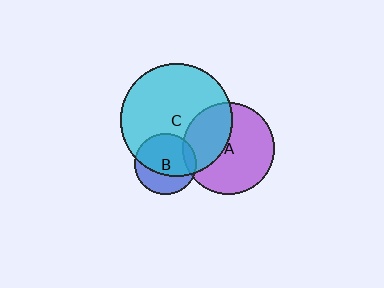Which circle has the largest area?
Circle C (cyan).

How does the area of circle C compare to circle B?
Approximately 3.3 times.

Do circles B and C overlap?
Yes.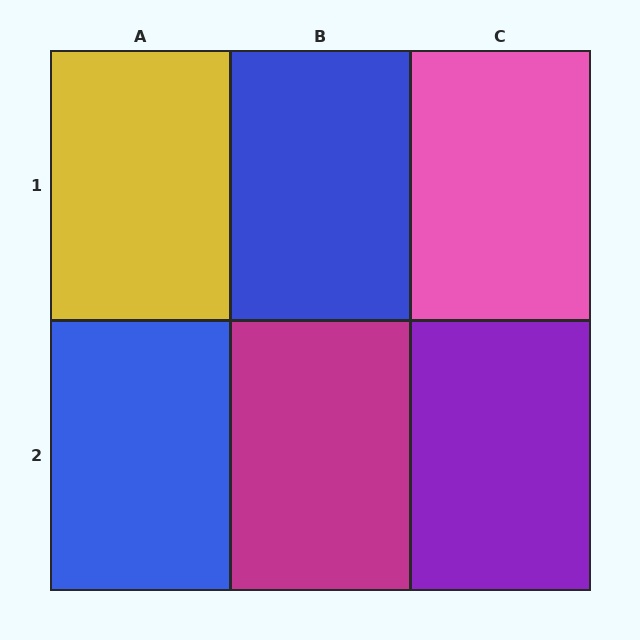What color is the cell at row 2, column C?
Purple.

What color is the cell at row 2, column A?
Blue.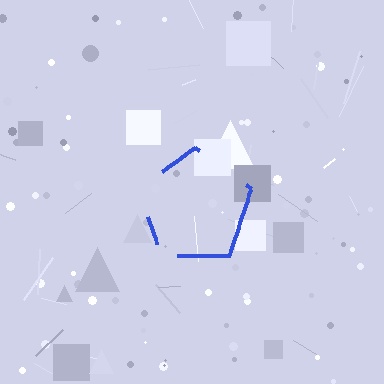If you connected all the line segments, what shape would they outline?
They would outline a pentagon.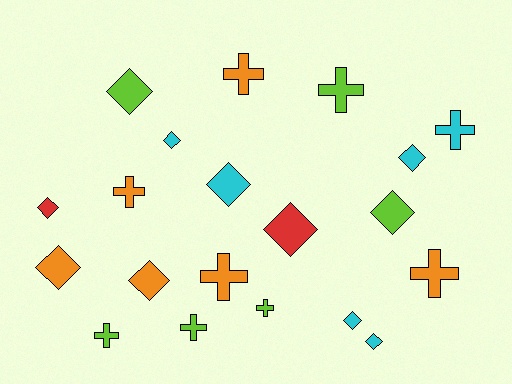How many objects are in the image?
There are 20 objects.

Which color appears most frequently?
Cyan, with 6 objects.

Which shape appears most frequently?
Diamond, with 11 objects.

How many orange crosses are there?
There are 4 orange crosses.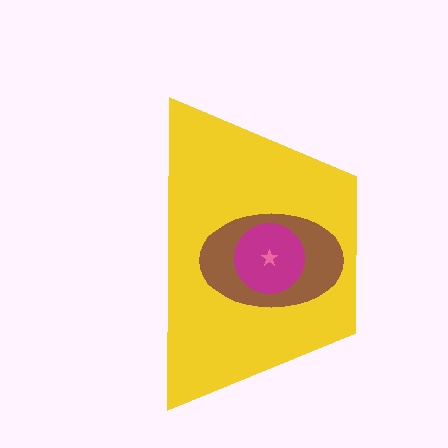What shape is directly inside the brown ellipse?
The magenta circle.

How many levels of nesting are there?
4.